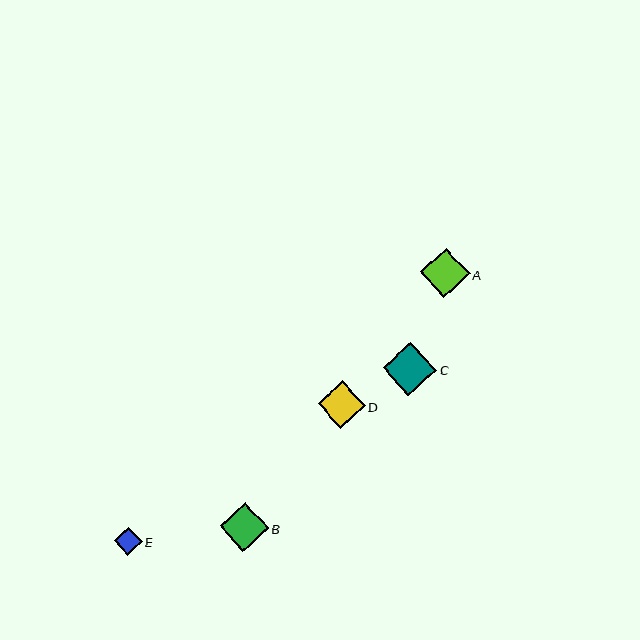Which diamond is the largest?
Diamond C is the largest with a size of approximately 54 pixels.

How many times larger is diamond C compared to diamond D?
Diamond C is approximately 1.1 times the size of diamond D.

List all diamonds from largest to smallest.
From largest to smallest: C, A, B, D, E.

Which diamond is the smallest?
Diamond E is the smallest with a size of approximately 28 pixels.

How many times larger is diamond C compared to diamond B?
Diamond C is approximately 1.1 times the size of diamond B.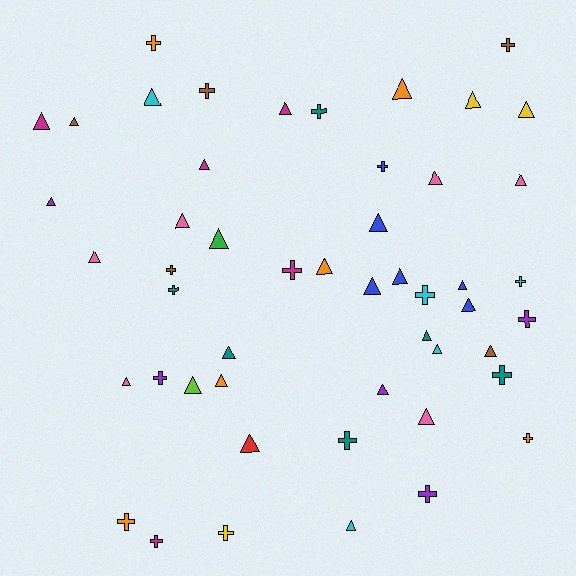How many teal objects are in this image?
There are 6 teal objects.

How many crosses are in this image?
There are 19 crosses.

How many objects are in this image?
There are 50 objects.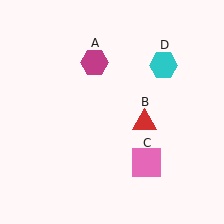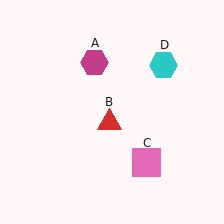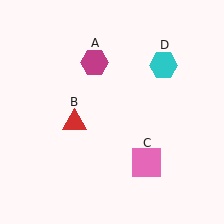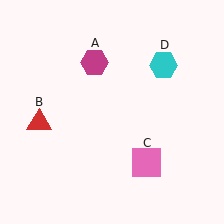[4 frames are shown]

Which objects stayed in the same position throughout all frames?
Magenta hexagon (object A) and pink square (object C) and cyan hexagon (object D) remained stationary.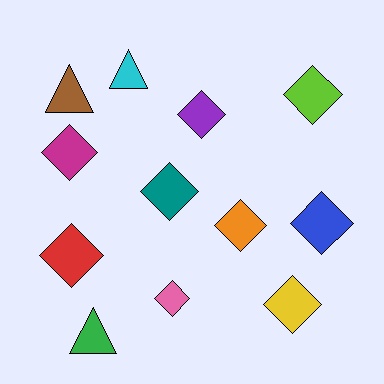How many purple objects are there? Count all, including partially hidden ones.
There is 1 purple object.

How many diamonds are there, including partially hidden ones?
There are 9 diamonds.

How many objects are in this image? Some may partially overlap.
There are 12 objects.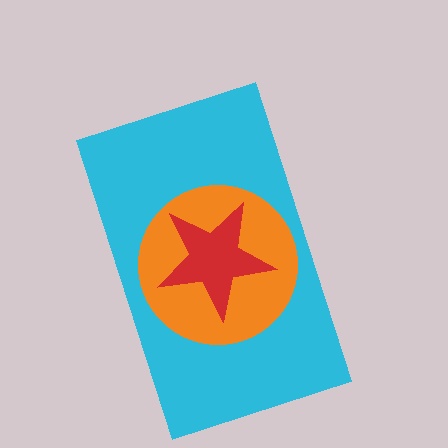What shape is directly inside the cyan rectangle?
The orange circle.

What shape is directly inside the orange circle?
The red star.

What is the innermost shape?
The red star.